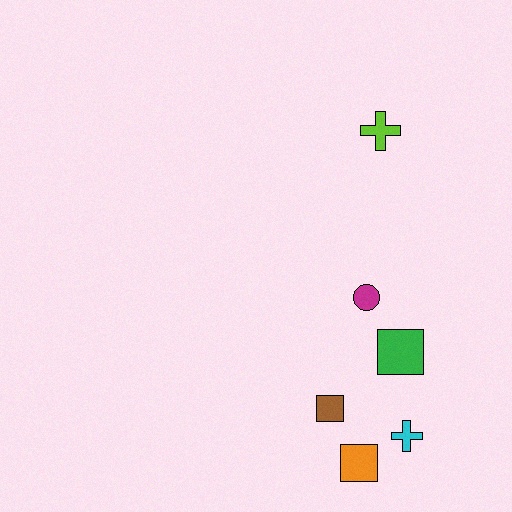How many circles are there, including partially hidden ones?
There is 1 circle.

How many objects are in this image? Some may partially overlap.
There are 6 objects.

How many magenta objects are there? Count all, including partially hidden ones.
There is 1 magenta object.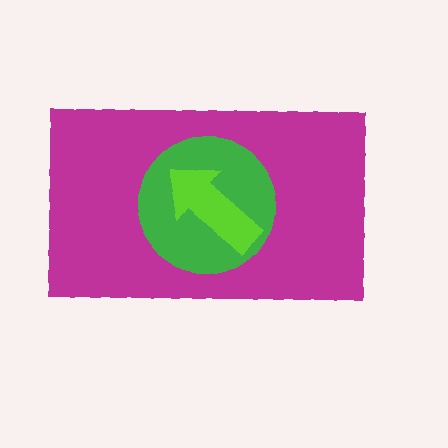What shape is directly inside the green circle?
The lime arrow.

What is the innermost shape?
The lime arrow.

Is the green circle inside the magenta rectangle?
Yes.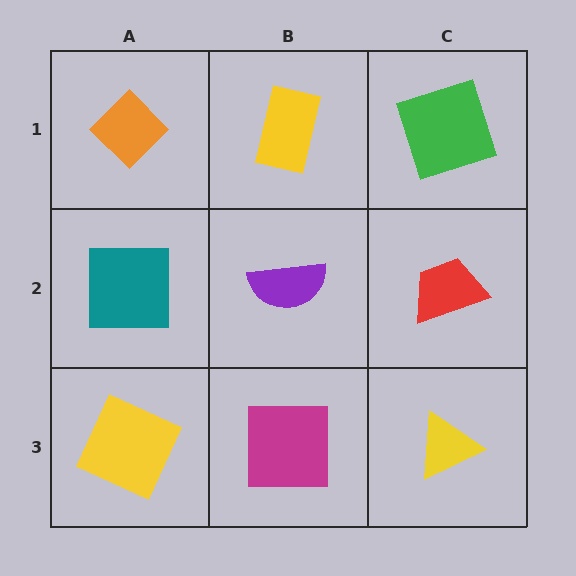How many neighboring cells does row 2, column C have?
3.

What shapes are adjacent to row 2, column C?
A green square (row 1, column C), a yellow triangle (row 3, column C), a purple semicircle (row 2, column B).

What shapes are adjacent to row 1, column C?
A red trapezoid (row 2, column C), a yellow rectangle (row 1, column B).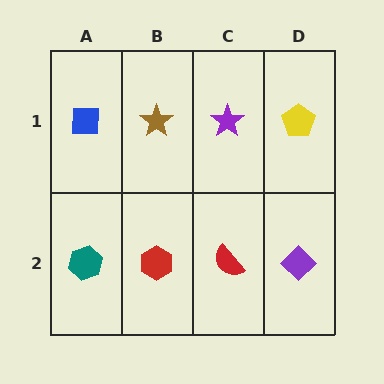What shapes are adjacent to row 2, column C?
A purple star (row 1, column C), a red hexagon (row 2, column B), a purple diamond (row 2, column D).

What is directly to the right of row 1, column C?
A yellow pentagon.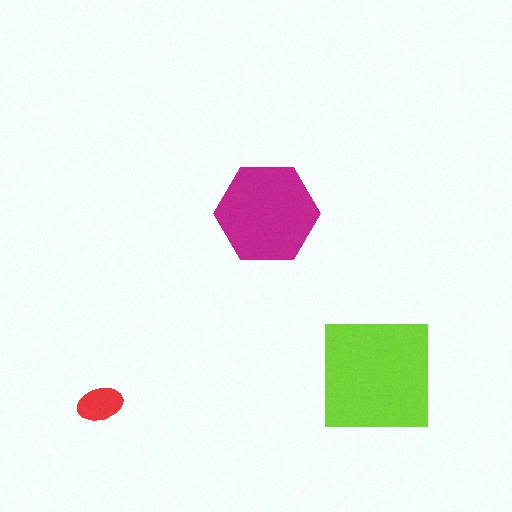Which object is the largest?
The lime square.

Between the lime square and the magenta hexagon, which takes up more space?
The lime square.